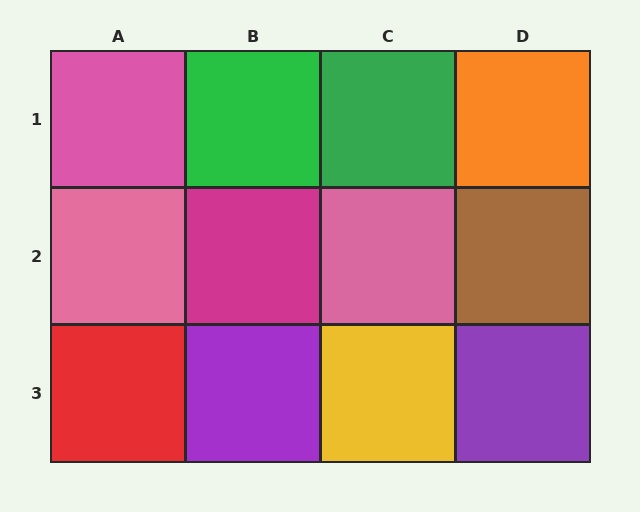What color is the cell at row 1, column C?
Green.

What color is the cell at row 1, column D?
Orange.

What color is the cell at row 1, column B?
Green.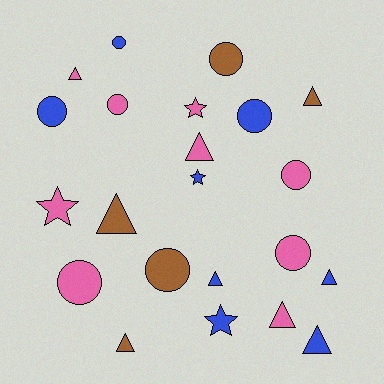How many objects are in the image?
There are 22 objects.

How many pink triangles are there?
There are 3 pink triangles.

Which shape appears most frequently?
Triangle, with 9 objects.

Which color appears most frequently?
Pink, with 9 objects.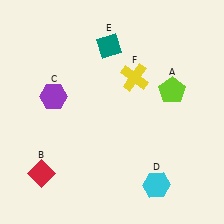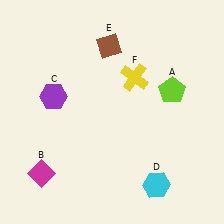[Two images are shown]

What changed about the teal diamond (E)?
In Image 1, E is teal. In Image 2, it changed to brown.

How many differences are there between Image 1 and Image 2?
There are 2 differences between the two images.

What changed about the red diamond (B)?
In Image 1, B is red. In Image 2, it changed to magenta.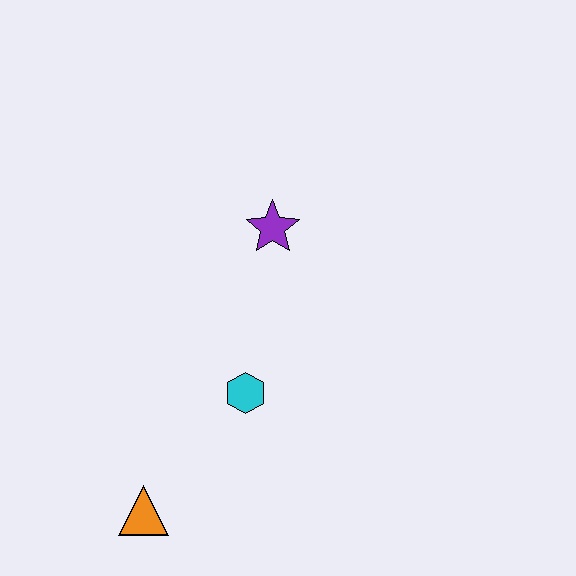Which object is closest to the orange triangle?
The cyan hexagon is closest to the orange triangle.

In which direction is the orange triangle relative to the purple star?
The orange triangle is below the purple star.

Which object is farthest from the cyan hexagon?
The purple star is farthest from the cyan hexagon.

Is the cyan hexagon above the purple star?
No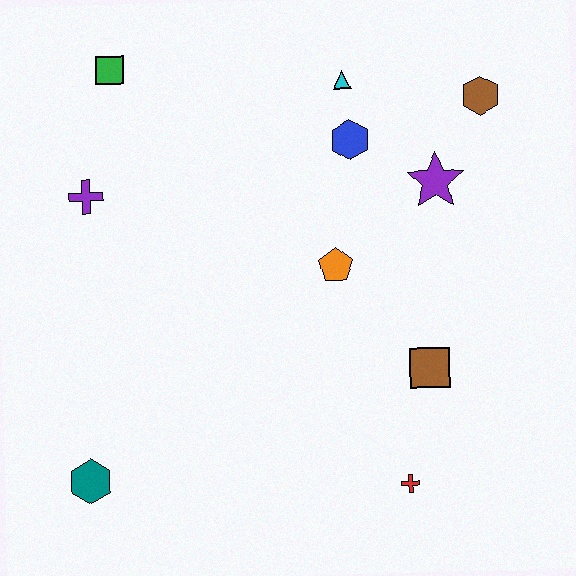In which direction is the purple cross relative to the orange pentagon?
The purple cross is to the left of the orange pentagon.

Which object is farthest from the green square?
The red cross is farthest from the green square.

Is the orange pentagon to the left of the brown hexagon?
Yes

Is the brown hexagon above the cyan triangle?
No